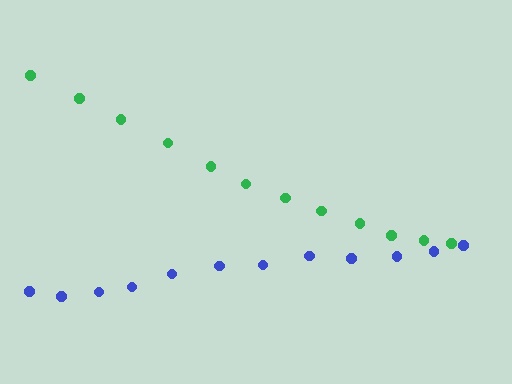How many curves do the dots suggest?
There are 2 distinct paths.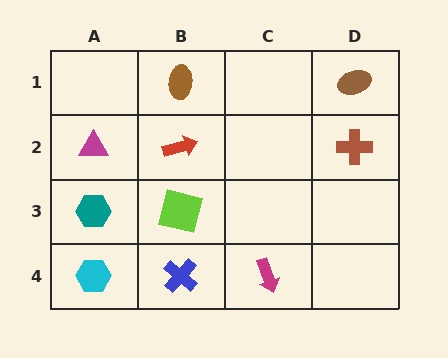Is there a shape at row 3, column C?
No, that cell is empty.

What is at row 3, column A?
A teal hexagon.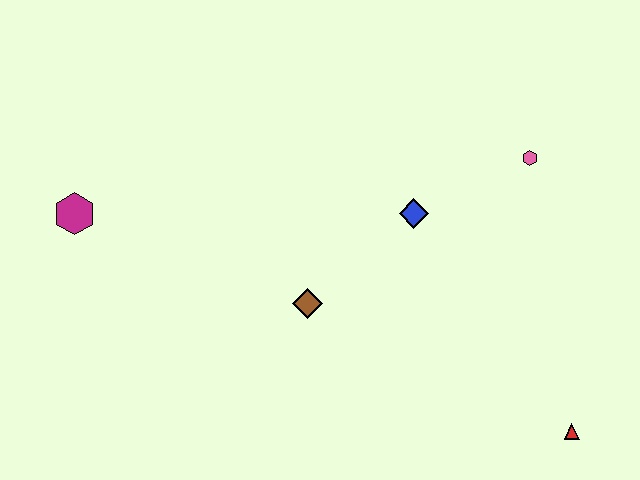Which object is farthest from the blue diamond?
The magenta hexagon is farthest from the blue diamond.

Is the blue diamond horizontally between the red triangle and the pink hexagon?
No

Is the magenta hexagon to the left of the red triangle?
Yes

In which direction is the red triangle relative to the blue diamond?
The red triangle is below the blue diamond.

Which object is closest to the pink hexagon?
The blue diamond is closest to the pink hexagon.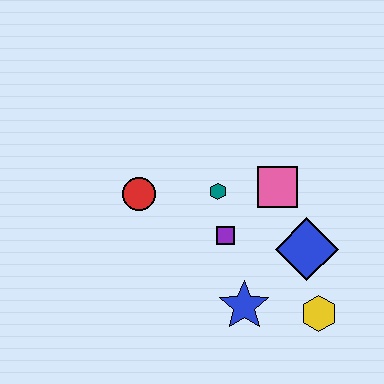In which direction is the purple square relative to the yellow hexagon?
The purple square is to the left of the yellow hexagon.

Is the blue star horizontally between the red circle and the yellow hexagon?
Yes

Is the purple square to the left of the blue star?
Yes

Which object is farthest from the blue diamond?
The red circle is farthest from the blue diamond.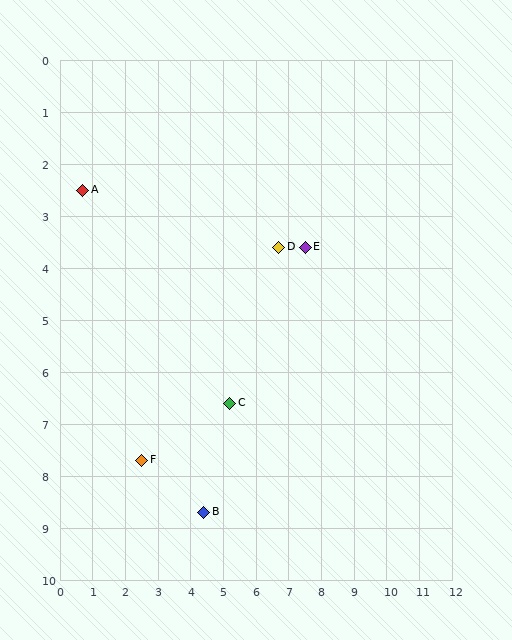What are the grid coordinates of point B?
Point B is at approximately (4.4, 8.7).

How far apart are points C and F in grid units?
Points C and F are about 2.9 grid units apart.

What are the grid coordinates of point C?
Point C is at approximately (5.2, 6.6).